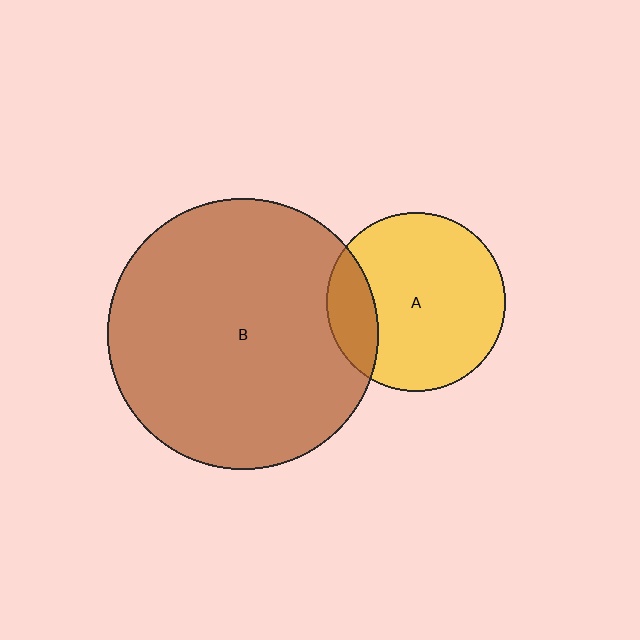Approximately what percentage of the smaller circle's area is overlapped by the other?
Approximately 20%.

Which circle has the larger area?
Circle B (brown).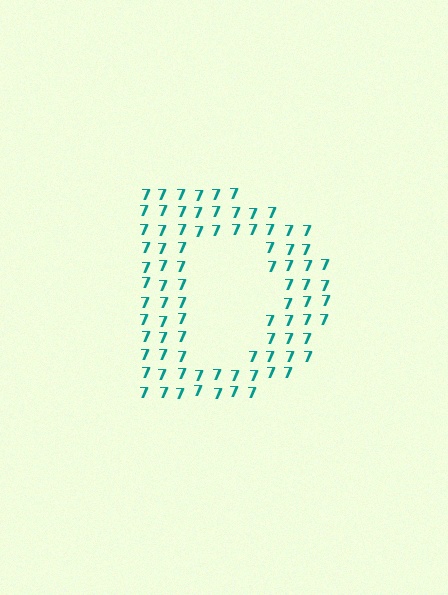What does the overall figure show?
The overall figure shows the letter D.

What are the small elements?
The small elements are digit 7's.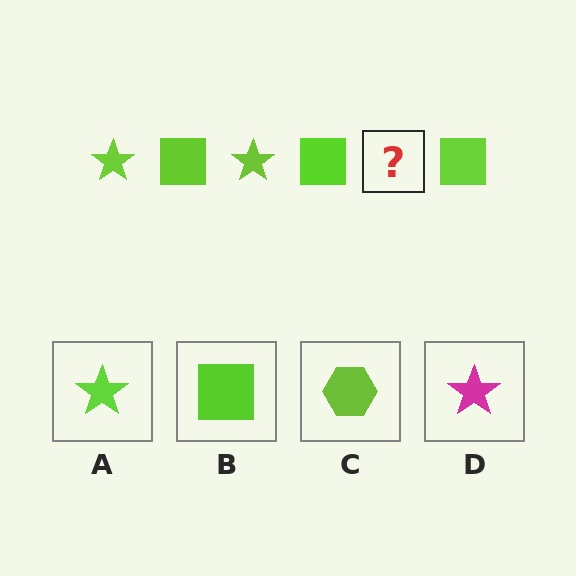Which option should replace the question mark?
Option A.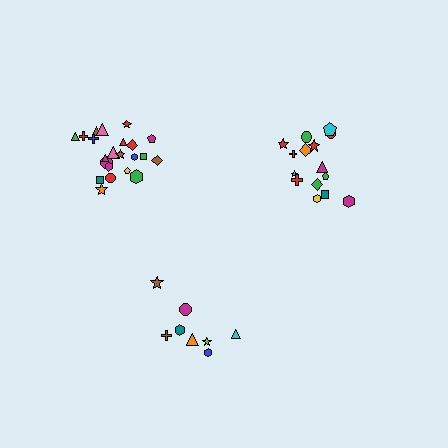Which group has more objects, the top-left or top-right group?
The top-left group.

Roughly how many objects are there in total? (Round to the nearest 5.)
Roughly 45 objects in total.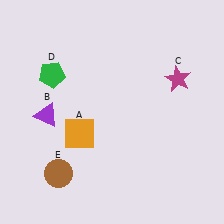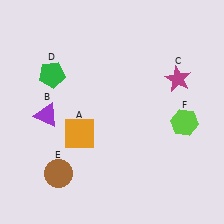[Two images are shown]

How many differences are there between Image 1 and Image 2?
There is 1 difference between the two images.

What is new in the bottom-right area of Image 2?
A lime hexagon (F) was added in the bottom-right area of Image 2.